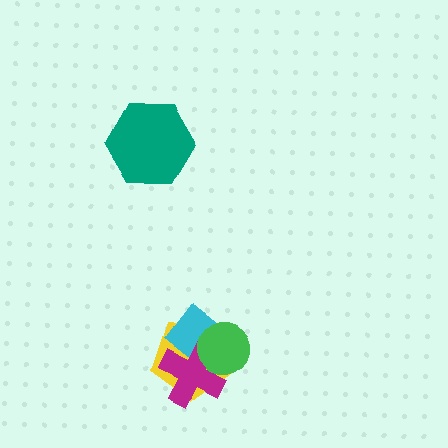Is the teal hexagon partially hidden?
No, no other shape covers it.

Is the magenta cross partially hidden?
Yes, it is partially covered by another shape.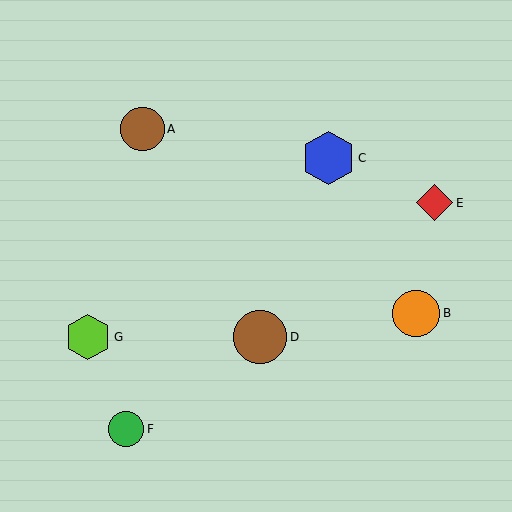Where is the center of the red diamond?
The center of the red diamond is at (435, 203).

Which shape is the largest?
The brown circle (labeled D) is the largest.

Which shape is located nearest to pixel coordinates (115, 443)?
The green circle (labeled F) at (126, 429) is nearest to that location.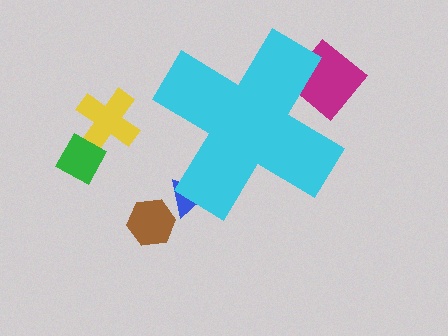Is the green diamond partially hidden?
No, the green diamond is fully visible.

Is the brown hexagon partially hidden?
No, the brown hexagon is fully visible.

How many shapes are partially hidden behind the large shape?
2 shapes are partially hidden.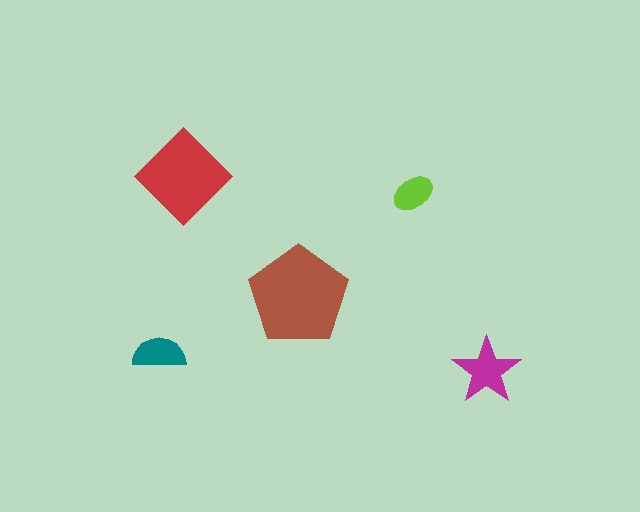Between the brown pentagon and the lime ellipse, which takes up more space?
The brown pentagon.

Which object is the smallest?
The lime ellipse.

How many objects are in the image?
There are 5 objects in the image.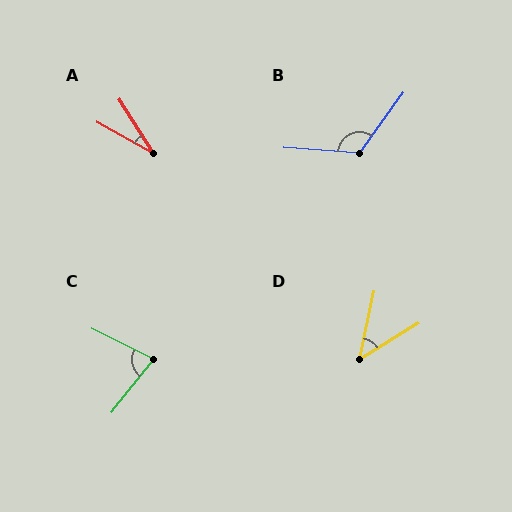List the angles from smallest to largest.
A (29°), D (46°), C (78°), B (121°).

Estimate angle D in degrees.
Approximately 46 degrees.